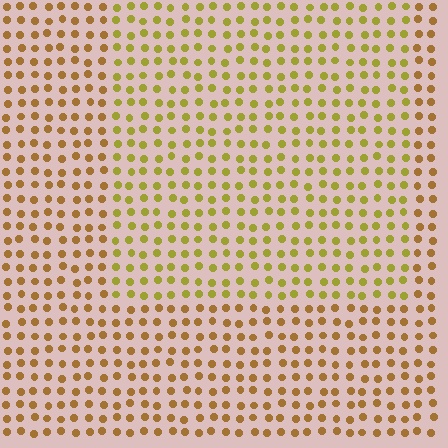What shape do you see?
I see a rectangle.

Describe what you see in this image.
The image is filled with small brown elements in a uniform arrangement. A rectangle-shaped region is visible where the elements are tinted to a slightly different hue, forming a subtle color boundary.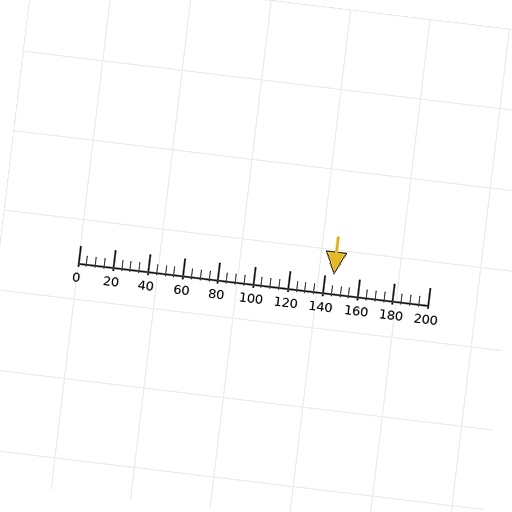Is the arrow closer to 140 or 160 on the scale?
The arrow is closer to 140.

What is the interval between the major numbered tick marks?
The major tick marks are spaced 20 units apart.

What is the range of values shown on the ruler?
The ruler shows values from 0 to 200.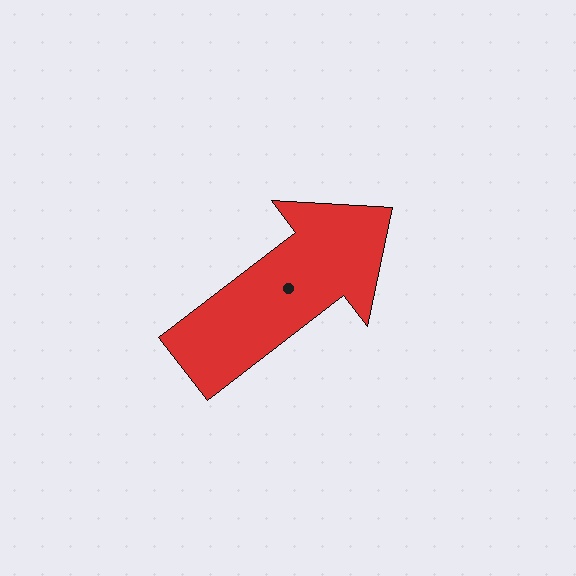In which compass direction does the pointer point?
Northeast.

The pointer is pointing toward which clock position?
Roughly 2 o'clock.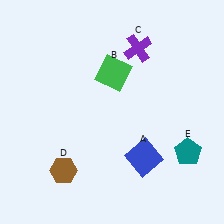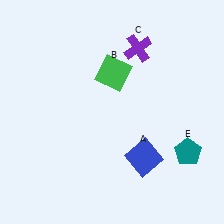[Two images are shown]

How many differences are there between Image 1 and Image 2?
There is 1 difference between the two images.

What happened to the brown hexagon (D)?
The brown hexagon (D) was removed in Image 2. It was in the bottom-left area of Image 1.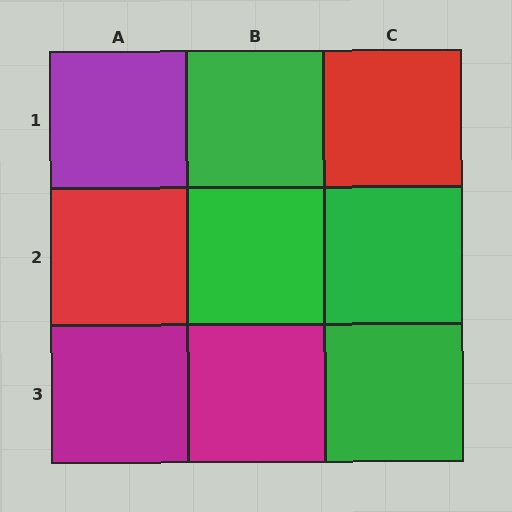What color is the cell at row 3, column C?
Green.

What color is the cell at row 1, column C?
Red.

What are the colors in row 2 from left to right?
Red, green, green.